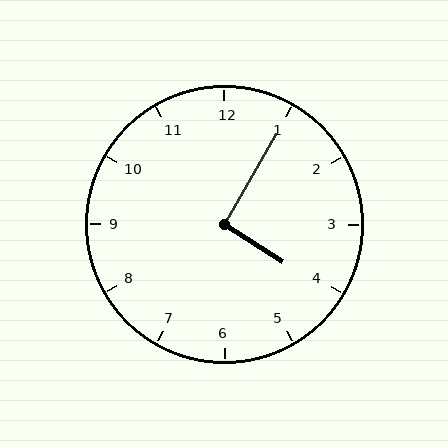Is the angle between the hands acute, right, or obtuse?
It is right.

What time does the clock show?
4:05.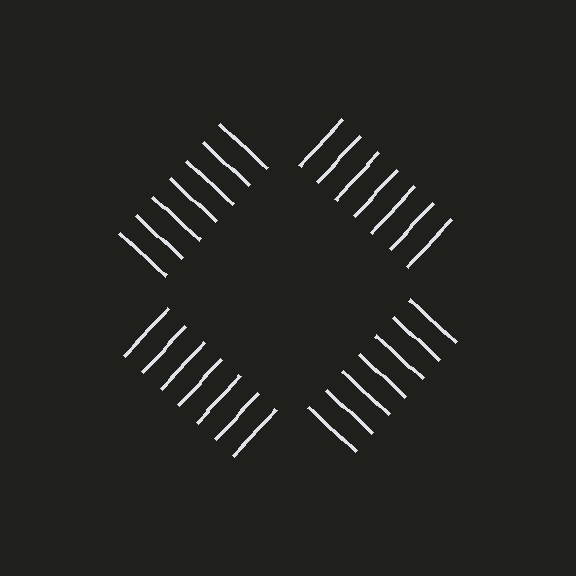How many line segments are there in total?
28 — 7 along each of the 4 edges.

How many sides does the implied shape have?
4 sides — the line-ends trace a square.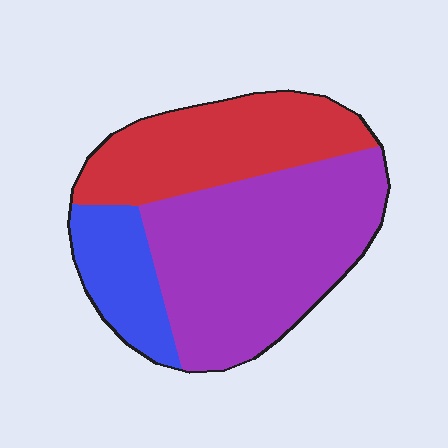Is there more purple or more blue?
Purple.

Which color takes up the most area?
Purple, at roughly 50%.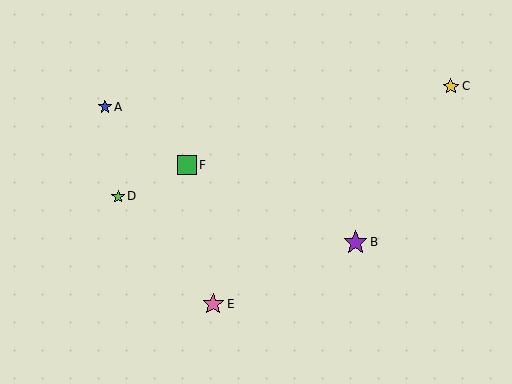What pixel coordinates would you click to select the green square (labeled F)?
Click at (187, 165) to select the green square F.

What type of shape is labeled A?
Shape A is a blue star.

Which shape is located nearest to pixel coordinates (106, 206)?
The lime star (labeled D) at (118, 196) is nearest to that location.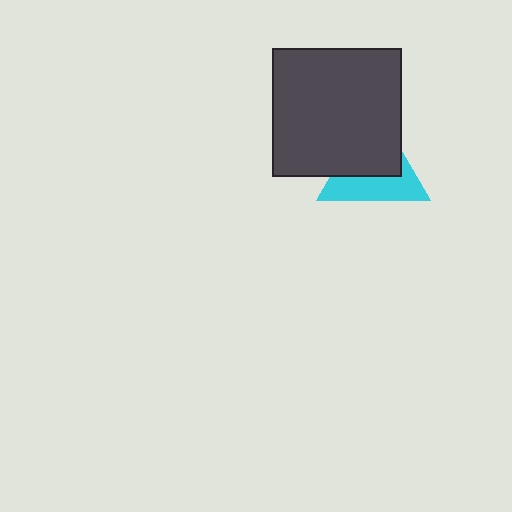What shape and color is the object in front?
The object in front is a dark gray square.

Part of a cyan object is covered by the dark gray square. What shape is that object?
It is a triangle.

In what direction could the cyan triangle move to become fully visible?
The cyan triangle could move toward the lower-right. That would shift it out from behind the dark gray square entirely.